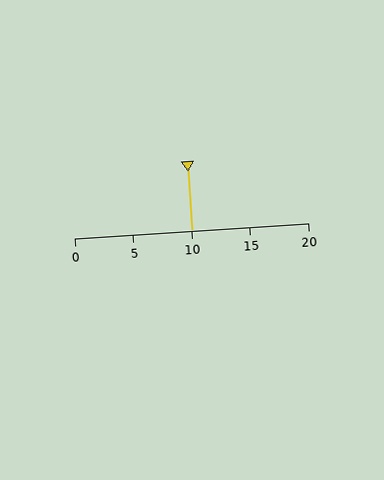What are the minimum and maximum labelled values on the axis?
The axis runs from 0 to 20.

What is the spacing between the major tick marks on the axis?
The major ticks are spaced 5 apart.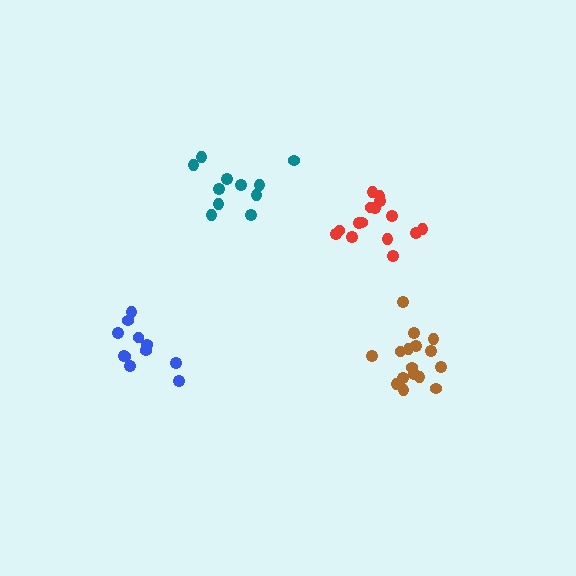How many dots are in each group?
Group 1: 16 dots, Group 2: 15 dots, Group 3: 11 dots, Group 4: 11 dots (53 total).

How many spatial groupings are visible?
There are 4 spatial groupings.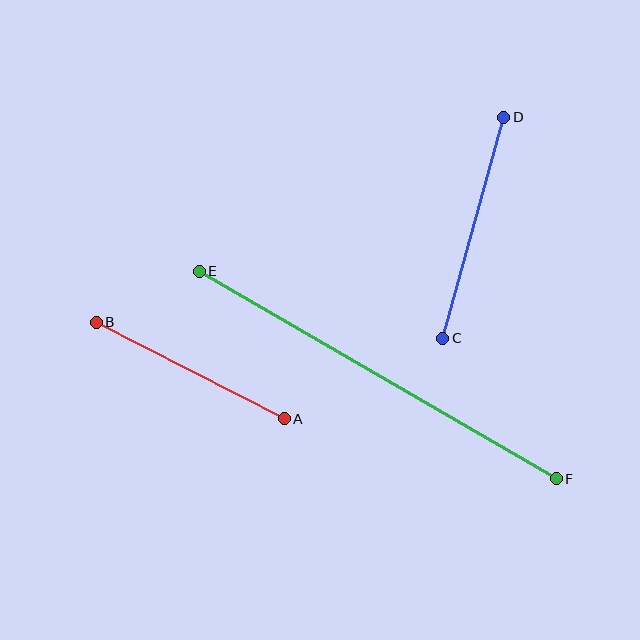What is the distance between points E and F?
The distance is approximately 413 pixels.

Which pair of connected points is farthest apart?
Points E and F are farthest apart.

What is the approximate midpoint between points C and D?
The midpoint is at approximately (473, 228) pixels.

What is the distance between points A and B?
The distance is approximately 212 pixels.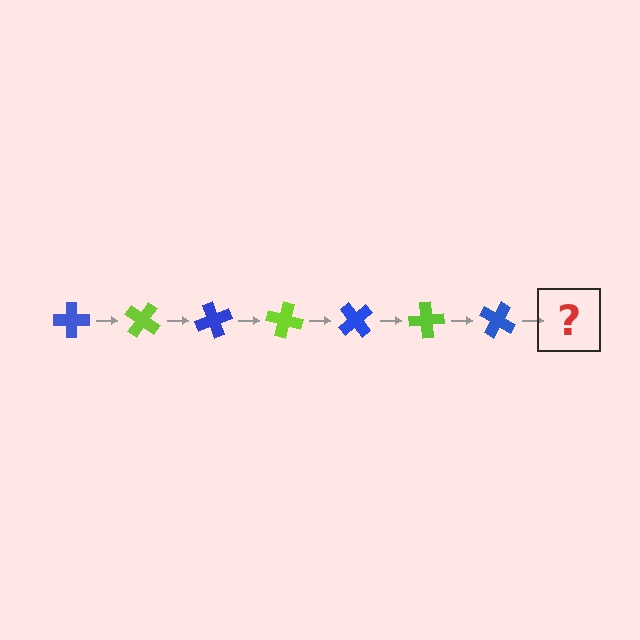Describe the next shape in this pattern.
It should be a lime cross, rotated 245 degrees from the start.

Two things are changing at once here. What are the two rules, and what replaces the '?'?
The two rules are that it rotates 35 degrees each step and the color cycles through blue and lime. The '?' should be a lime cross, rotated 245 degrees from the start.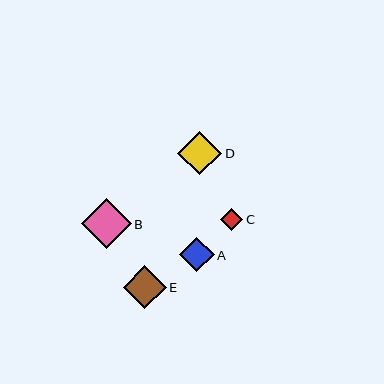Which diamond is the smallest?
Diamond C is the smallest with a size of approximately 22 pixels.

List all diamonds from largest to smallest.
From largest to smallest: B, D, E, A, C.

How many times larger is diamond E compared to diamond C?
Diamond E is approximately 1.9 times the size of diamond C.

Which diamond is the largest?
Diamond B is the largest with a size of approximately 49 pixels.